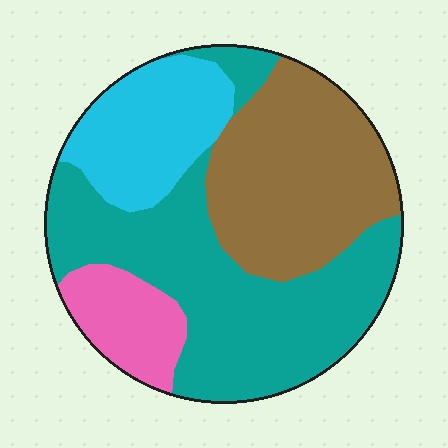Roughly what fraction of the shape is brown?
Brown covers around 30% of the shape.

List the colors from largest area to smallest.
From largest to smallest: teal, brown, cyan, pink.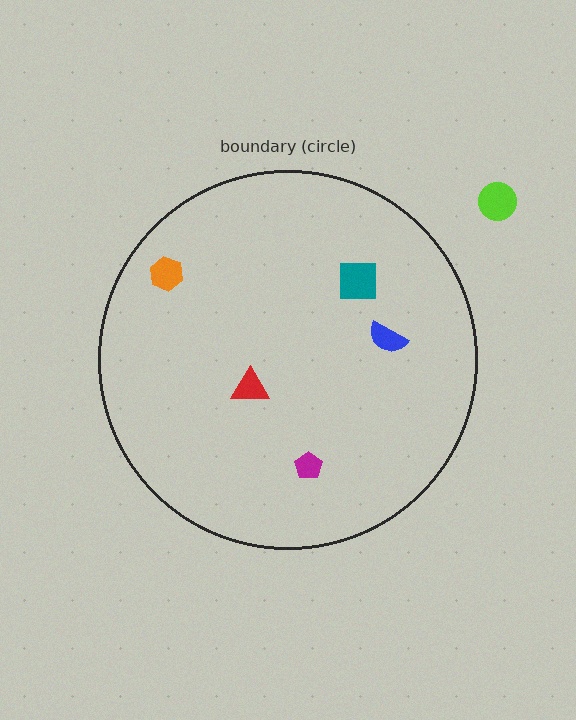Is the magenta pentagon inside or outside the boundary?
Inside.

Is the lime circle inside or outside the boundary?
Outside.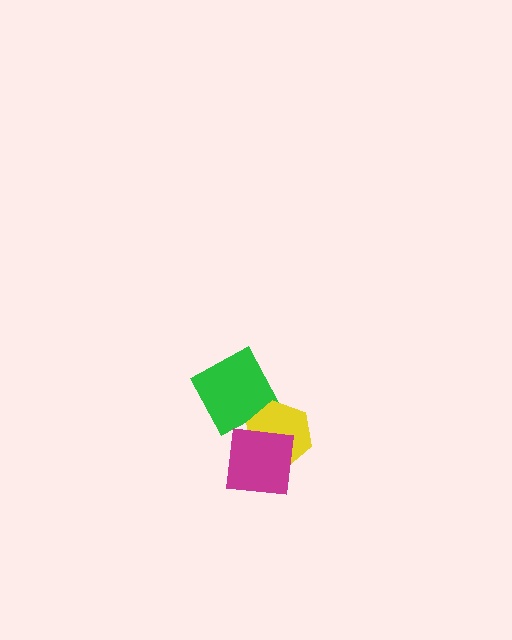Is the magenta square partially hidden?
No, no other shape covers it.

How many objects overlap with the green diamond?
2 objects overlap with the green diamond.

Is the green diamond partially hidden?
Yes, it is partially covered by another shape.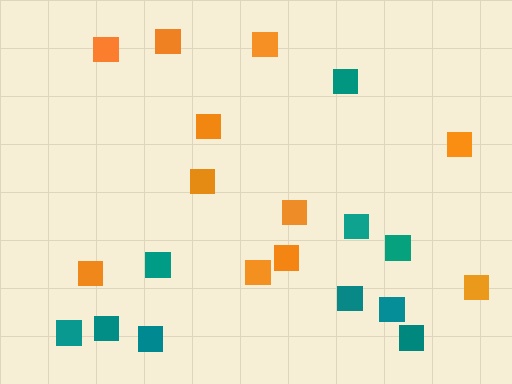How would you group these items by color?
There are 2 groups: one group of teal squares (10) and one group of orange squares (11).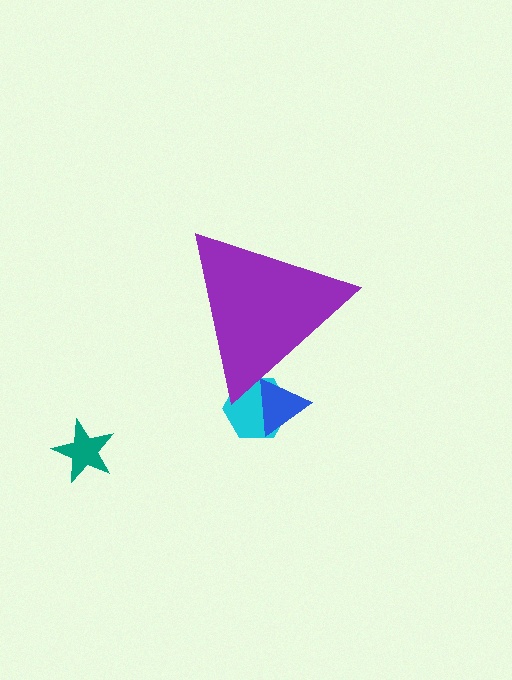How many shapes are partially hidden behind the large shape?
2 shapes are partially hidden.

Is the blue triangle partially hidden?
Yes, the blue triangle is partially hidden behind the purple triangle.